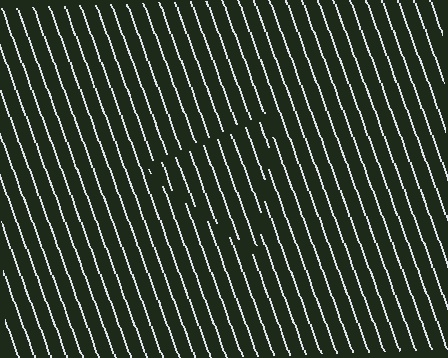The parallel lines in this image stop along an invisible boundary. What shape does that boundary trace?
An illusory triangle. The interior of the shape contains the same grating, shifted by half a period — the contour is defined by the phase discontinuity where line-ends from the inner and outer gratings abut.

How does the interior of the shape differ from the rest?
The interior of the shape contains the same grating, shifted by half a period — the contour is defined by the phase discontinuity where line-ends from the inner and outer gratings abut.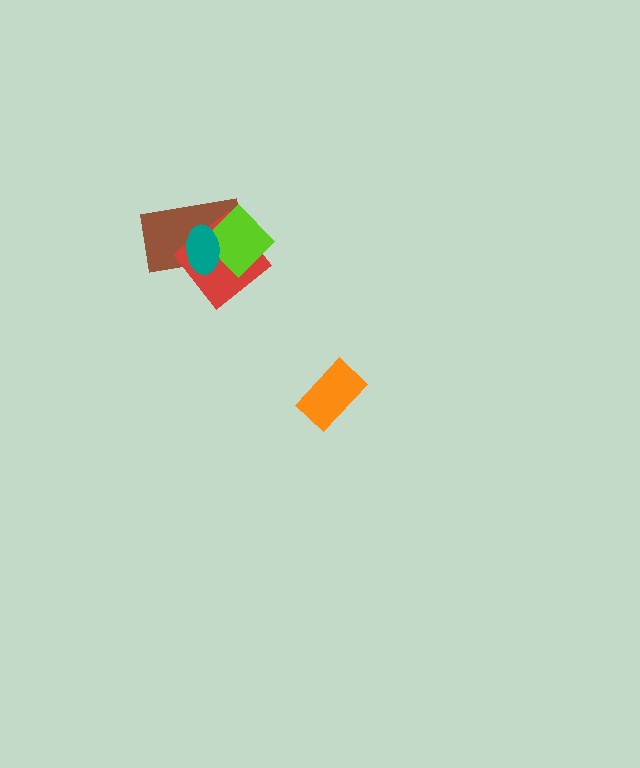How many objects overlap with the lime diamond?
3 objects overlap with the lime diamond.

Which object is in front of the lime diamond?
The teal ellipse is in front of the lime diamond.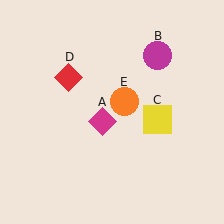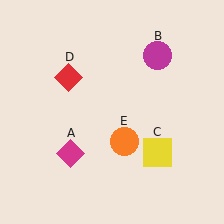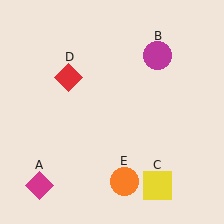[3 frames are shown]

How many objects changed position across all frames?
3 objects changed position: magenta diamond (object A), yellow square (object C), orange circle (object E).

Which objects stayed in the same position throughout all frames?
Magenta circle (object B) and red diamond (object D) remained stationary.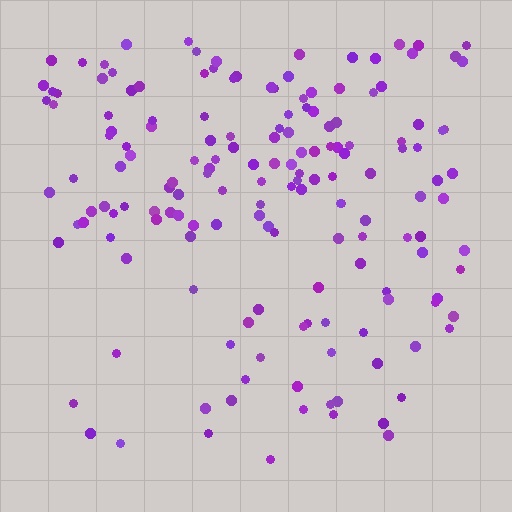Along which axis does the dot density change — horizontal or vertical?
Vertical.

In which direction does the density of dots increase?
From bottom to top, with the top side densest.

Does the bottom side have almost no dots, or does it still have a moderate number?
Still a moderate number, just noticeably fewer than the top.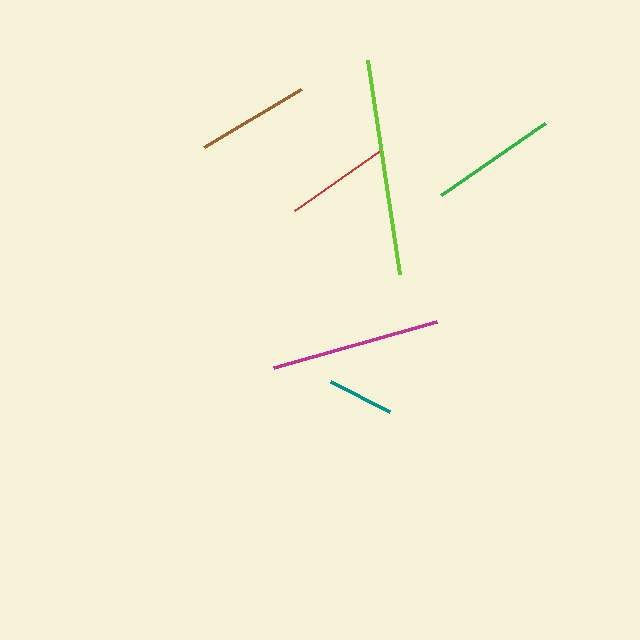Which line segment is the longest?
The lime line is the longest at approximately 216 pixels.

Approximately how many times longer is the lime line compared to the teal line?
The lime line is approximately 3.2 times the length of the teal line.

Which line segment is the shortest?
The teal line is the shortest at approximately 67 pixels.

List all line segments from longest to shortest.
From longest to shortest: lime, magenta, green, brown, red, teal.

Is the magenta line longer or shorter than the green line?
The magenta line is longer than the green line.